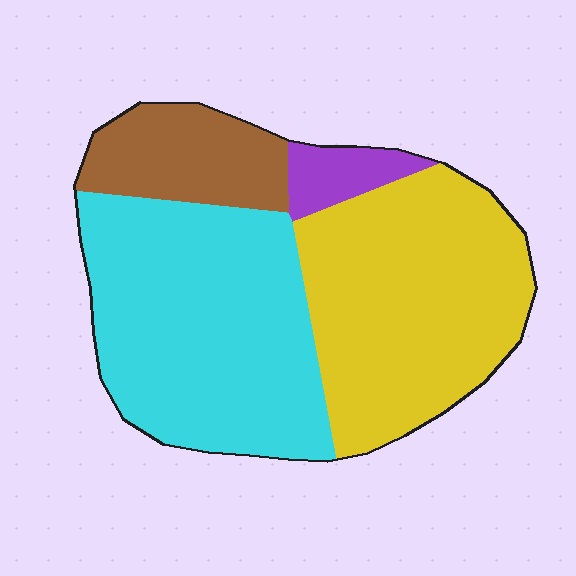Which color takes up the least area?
Purple, at roughly 5%.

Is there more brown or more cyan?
Cyan.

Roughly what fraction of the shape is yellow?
Yellow covers around 40% of the shape.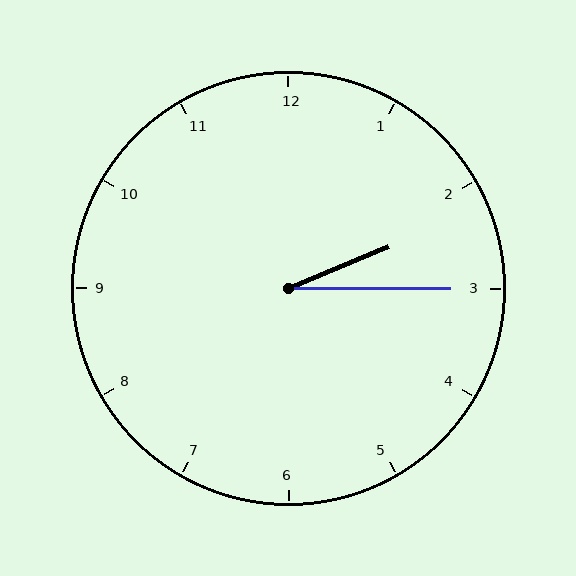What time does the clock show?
2:15.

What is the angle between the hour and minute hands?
Approximately 22 degrees.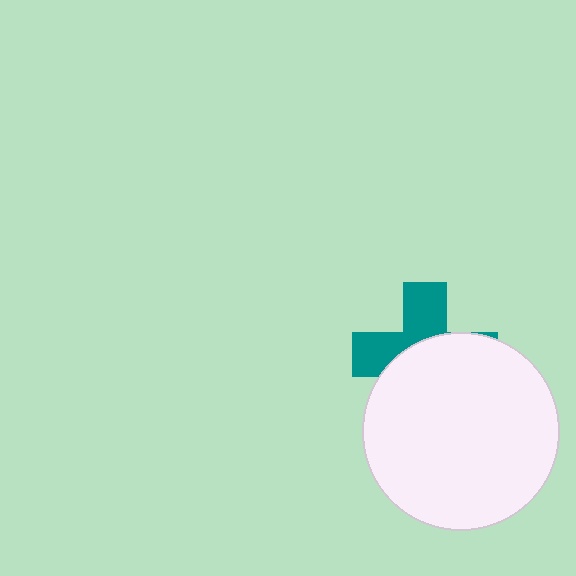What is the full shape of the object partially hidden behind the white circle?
The partially hidden object is a teal cross.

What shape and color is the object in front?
The object in front is a white circle.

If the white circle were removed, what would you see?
You would see the complete teal cross.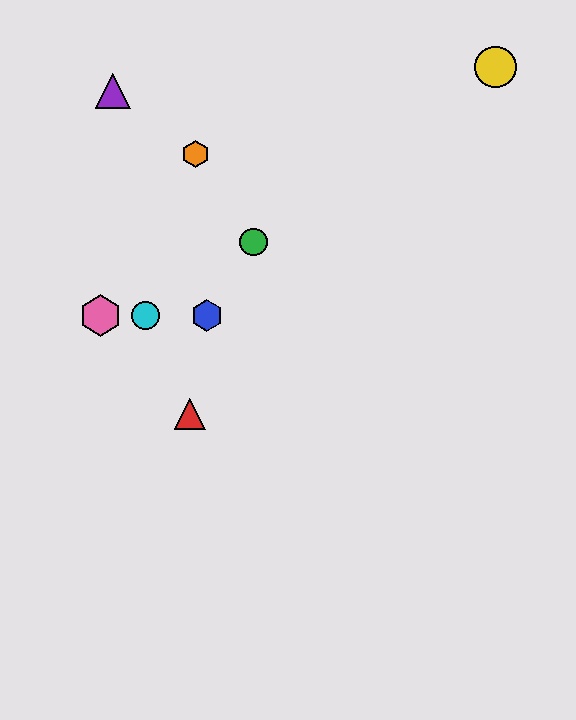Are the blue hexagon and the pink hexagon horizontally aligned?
Yes, both are at y≈315.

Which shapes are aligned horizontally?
The blue hexagon, the cyan circle, the pink hexagon are aligned horizontally.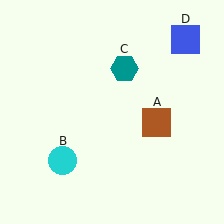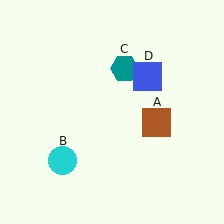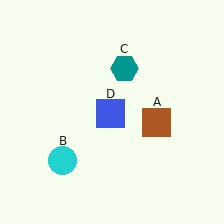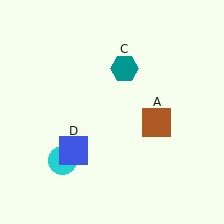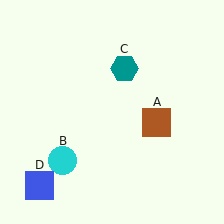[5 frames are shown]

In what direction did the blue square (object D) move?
The blue square (object D) moved down and to the left.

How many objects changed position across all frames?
1 object changed position: blue square (object D).